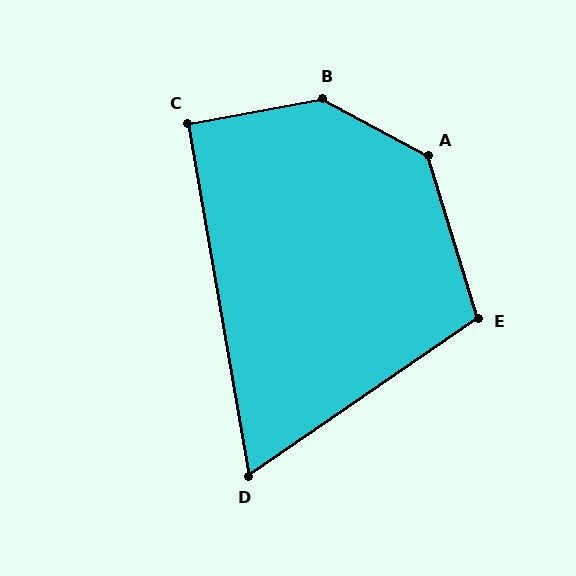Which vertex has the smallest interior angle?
D, at approximately 65 degrees.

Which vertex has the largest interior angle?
B, at approximately 141 degrees.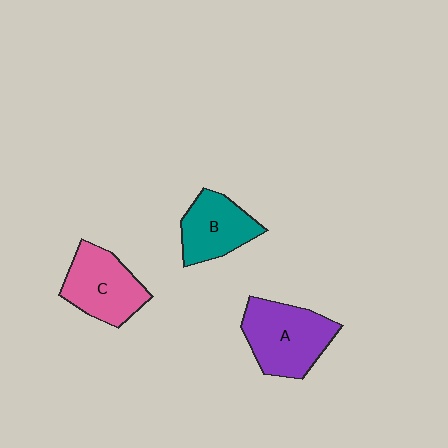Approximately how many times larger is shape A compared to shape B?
Approximately 1.3 times.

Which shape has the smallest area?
Shape B (teal).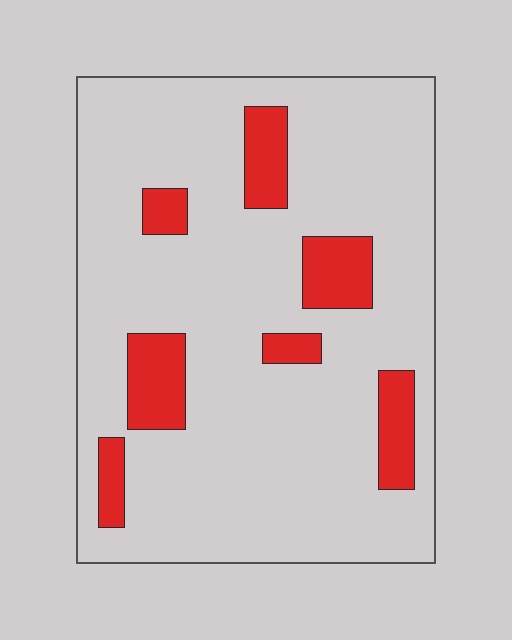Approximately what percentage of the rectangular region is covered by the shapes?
Approximately 15%.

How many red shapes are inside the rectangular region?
7.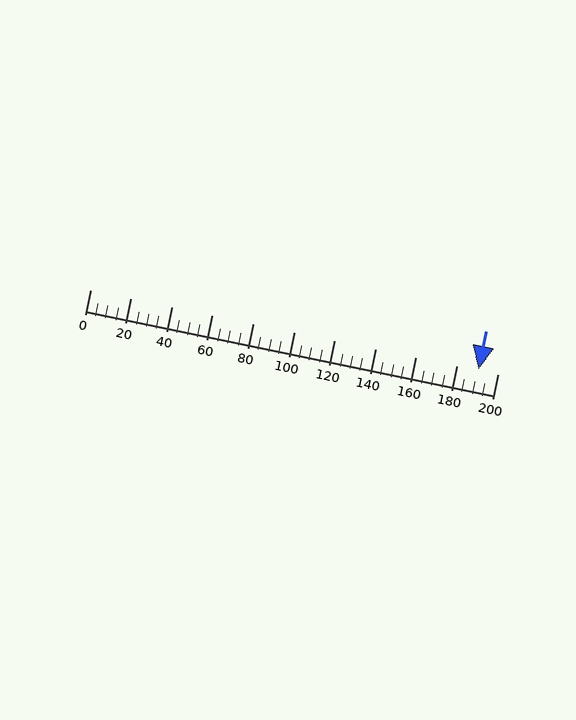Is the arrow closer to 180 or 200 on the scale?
The arrow is closer to 200.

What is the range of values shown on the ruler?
The ruler shows values from 0 to 200.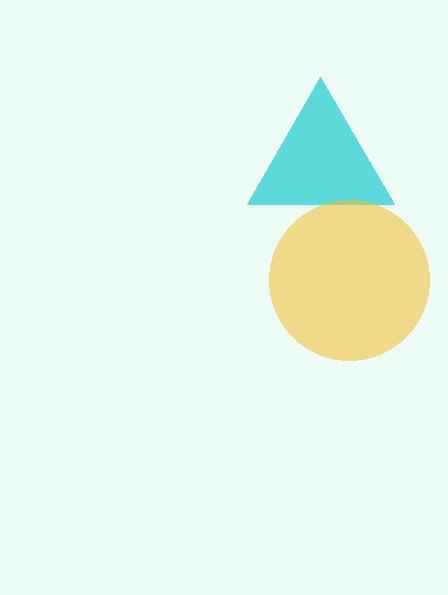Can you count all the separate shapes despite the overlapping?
Yes, there are 2 separate shapes.